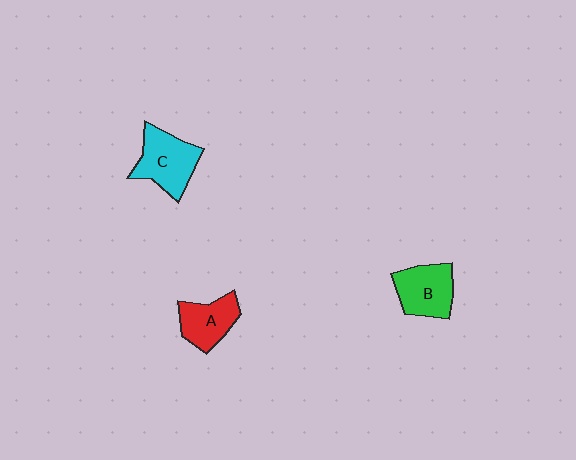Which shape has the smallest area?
Shape A (red).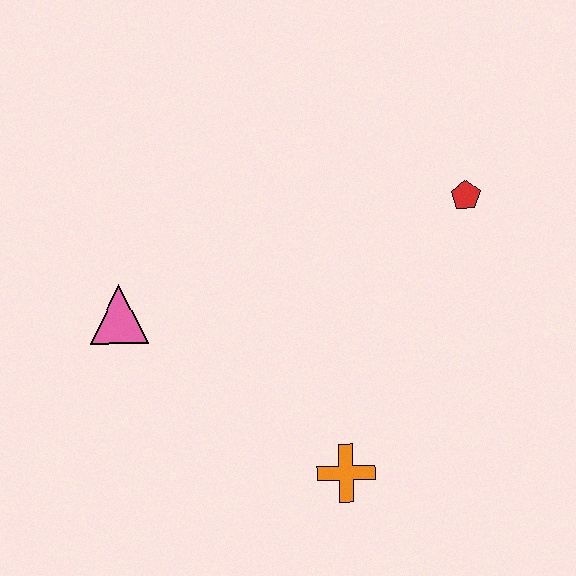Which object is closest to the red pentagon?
The orange cross is closest to the red pentagon.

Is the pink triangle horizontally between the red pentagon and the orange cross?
No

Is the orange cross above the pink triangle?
No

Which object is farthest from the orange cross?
The red pentagon is farthest from the orange cross.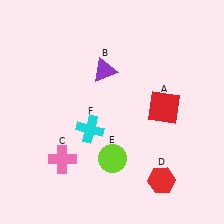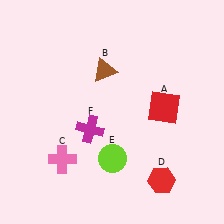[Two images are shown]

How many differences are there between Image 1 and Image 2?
There are 2 differences between the two images.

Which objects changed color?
B changed from purple to brown. F changed from cyan to magenta.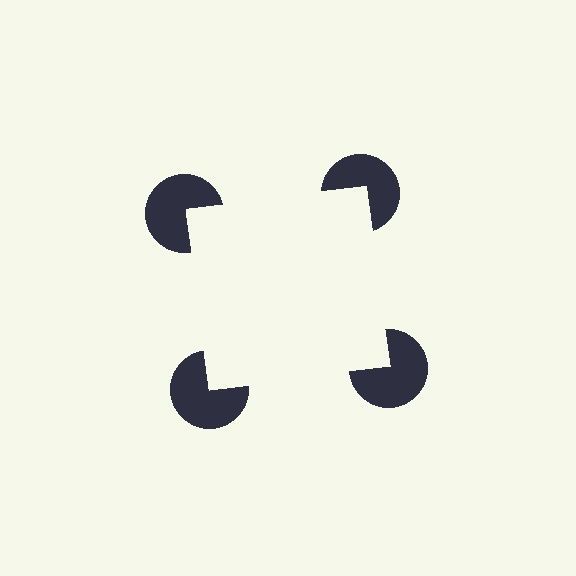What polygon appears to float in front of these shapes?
An illusory square — its edges are inferred from the aligned wedge cuts in the pac-man discs, not physically drawn.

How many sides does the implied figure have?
4 sides.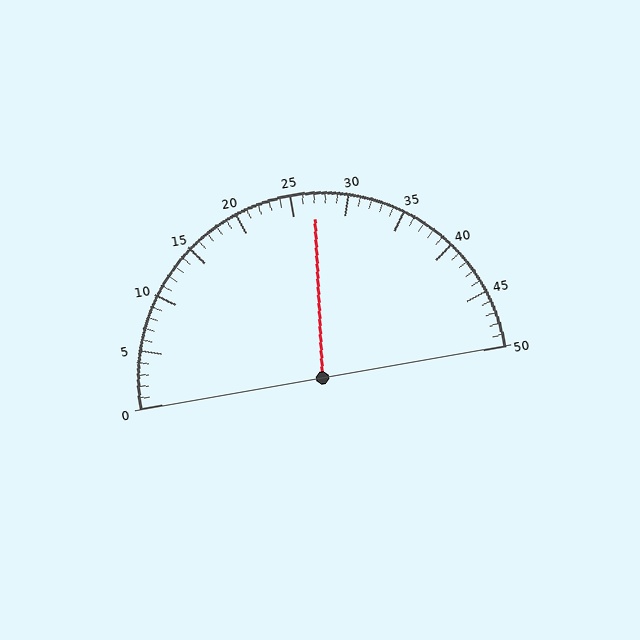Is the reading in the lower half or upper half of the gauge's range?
The reading is in the upper half of the range (0 to 50).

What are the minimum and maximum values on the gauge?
The gauge ranges from 0 to 50.